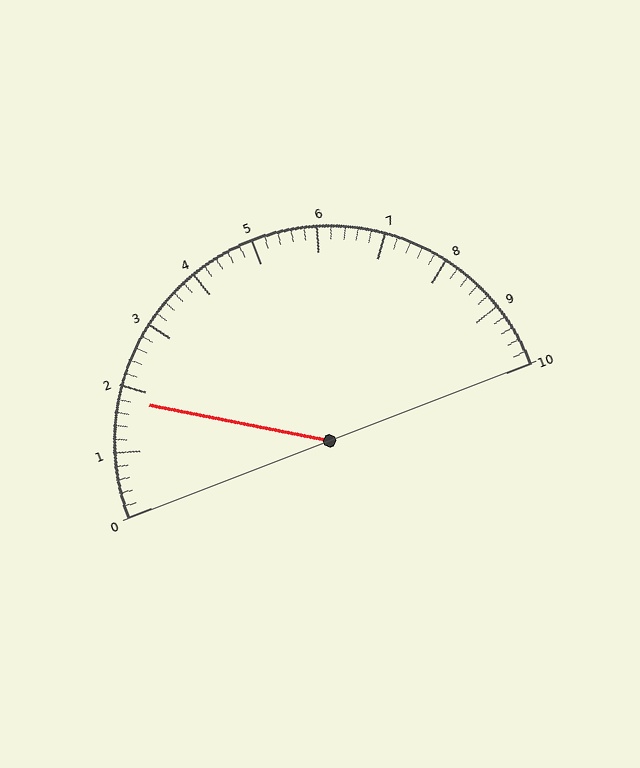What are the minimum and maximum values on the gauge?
The gauge ranges from 0 to 10.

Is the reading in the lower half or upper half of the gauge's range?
The reading is in the lower half of the range (0 to 10).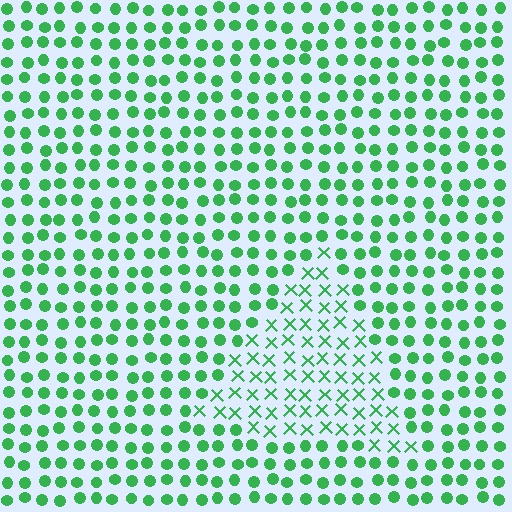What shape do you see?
I see a triangle.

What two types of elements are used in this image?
The image uses X marks inside the triangle region and circles outside it.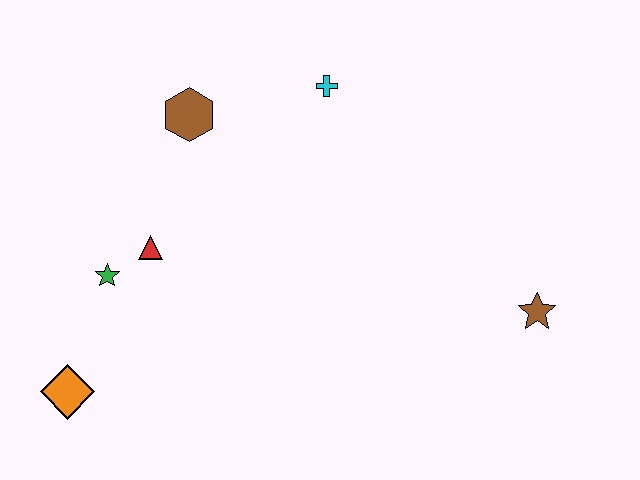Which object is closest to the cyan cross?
The brown hexagon is closest to the cyan cross.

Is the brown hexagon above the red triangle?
Yes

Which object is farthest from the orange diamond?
The brown star is farthest from the orange diamond.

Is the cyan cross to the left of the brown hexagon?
No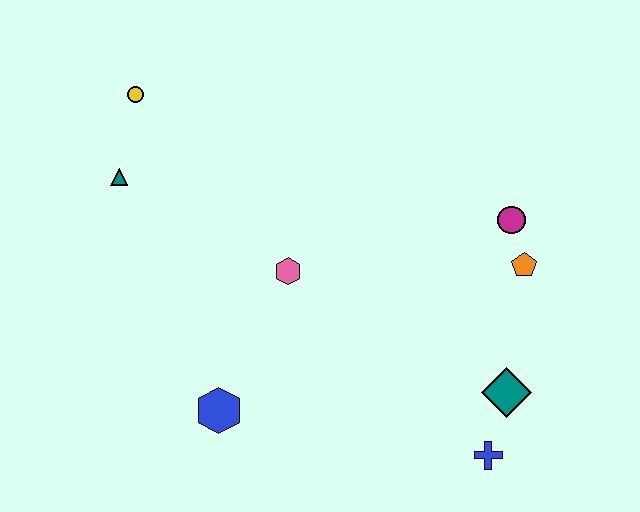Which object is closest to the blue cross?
The teal diamond is closest to the blue cross.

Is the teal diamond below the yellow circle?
Yes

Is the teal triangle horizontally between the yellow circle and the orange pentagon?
No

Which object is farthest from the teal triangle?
The blue cross is farthest from the teal triangle.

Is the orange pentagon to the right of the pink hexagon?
Yes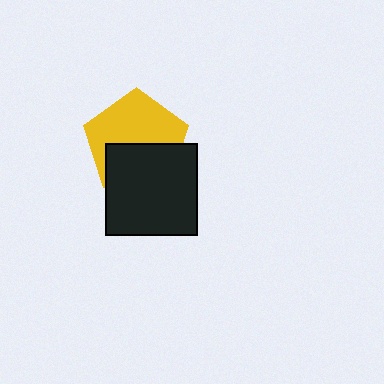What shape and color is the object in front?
The object in front is a black square.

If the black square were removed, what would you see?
You would see the complete yellow pentagon.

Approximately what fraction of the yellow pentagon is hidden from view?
Roughly 42% of the yellow pentagon is hidden behind the black square.